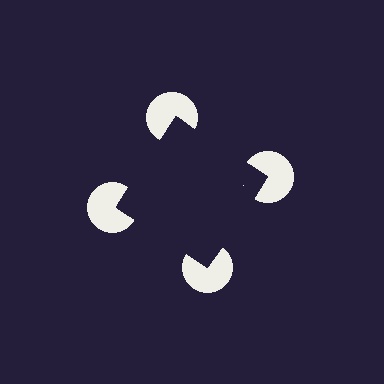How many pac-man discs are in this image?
There are 4 — one at each vertex of the illusory square.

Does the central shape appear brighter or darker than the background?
It typically appears slightly darker than the background, even though no actual brightness change is drawn.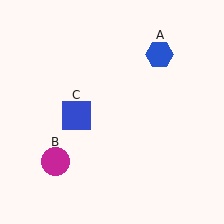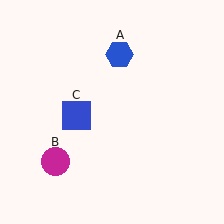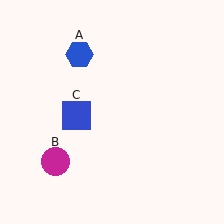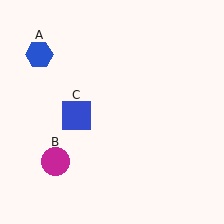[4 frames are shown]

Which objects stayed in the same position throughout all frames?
Magenta circle (object B) and blue square (object C) remained stationary.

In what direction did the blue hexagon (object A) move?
The blue hexagon (object A) moved left.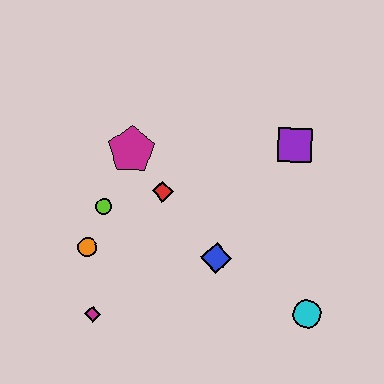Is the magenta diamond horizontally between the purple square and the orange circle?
Yes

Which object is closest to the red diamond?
The magenta pentagon is closest to the red diamond.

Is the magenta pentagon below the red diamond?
No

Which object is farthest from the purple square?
The magenta diamond is farthest from the purple square.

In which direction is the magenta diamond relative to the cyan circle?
The magenta diamond is to the left of the cyan circle.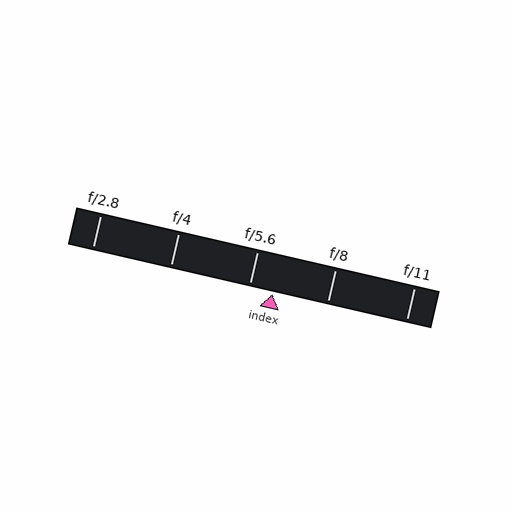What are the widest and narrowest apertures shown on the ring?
The widest aperture shown is f/2.8 and the narrowest is f/11.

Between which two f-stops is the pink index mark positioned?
The index mark is between f/5.6 and f/8.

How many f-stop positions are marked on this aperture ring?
There are 5 f-stop positions marked.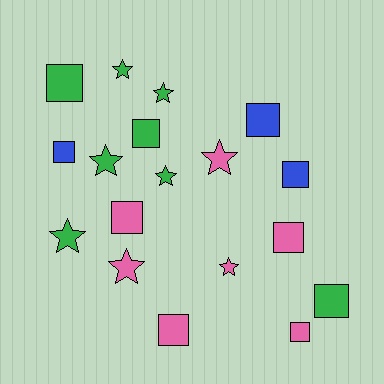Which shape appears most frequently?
Square, with 10 objects.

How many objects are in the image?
There are 18 objects.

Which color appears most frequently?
Green, with 8 objects.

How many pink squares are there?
There are 4 pink squares.